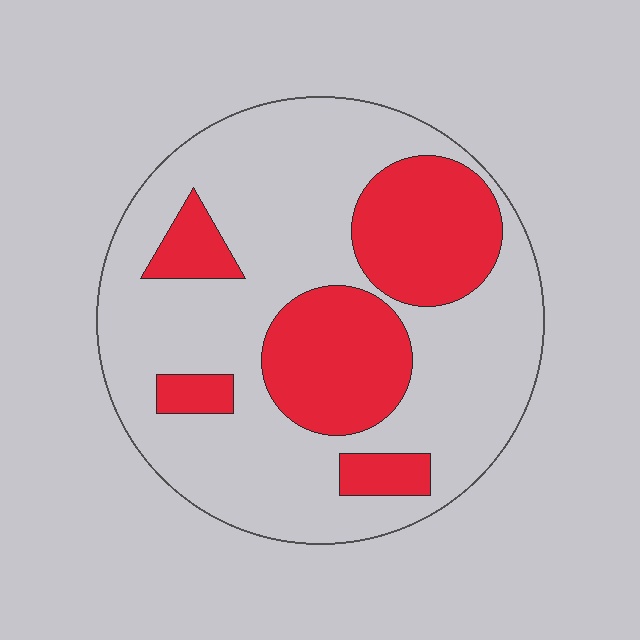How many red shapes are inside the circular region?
5.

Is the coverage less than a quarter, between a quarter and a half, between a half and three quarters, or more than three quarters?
Between a quarter and a half.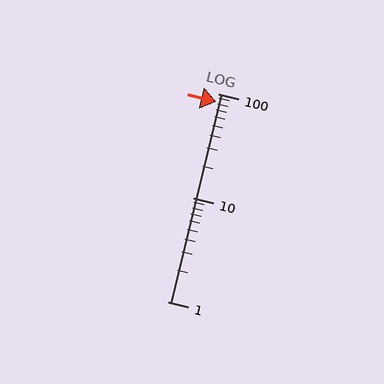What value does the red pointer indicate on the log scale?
The pointer indicates approximately 83.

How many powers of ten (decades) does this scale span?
The scale spans 2 decades, from 1 to 100.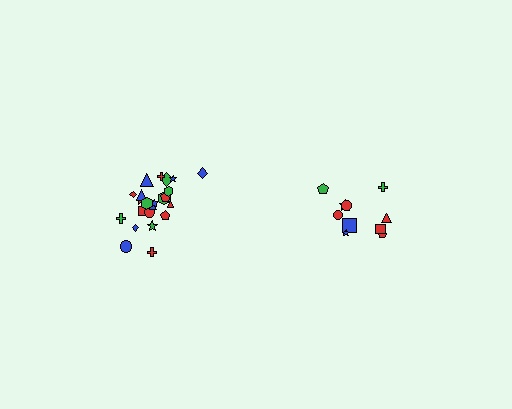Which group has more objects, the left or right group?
The left group.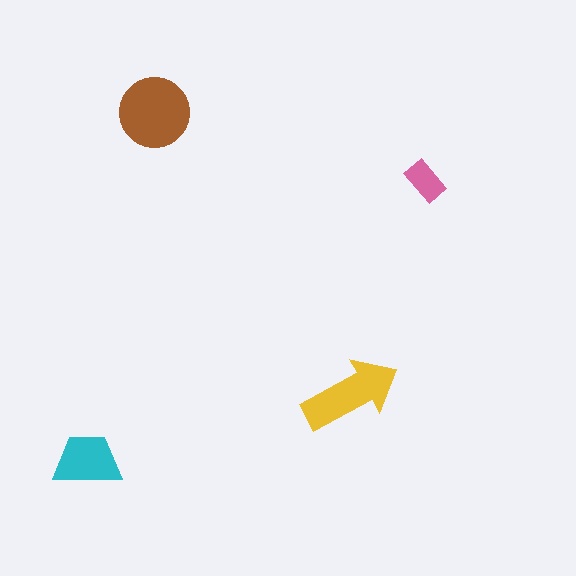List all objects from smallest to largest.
The pink rectangle, the cyan trapezoid, the yellow arrow, the brown circle.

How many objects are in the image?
There are 4 objects in the image.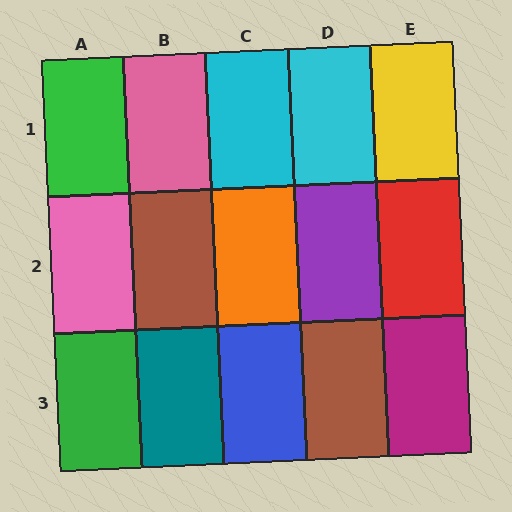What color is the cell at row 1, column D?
Cyan.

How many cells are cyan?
2 cells are cyan.